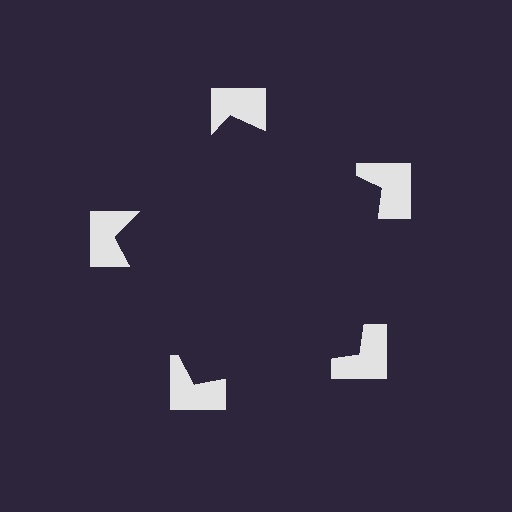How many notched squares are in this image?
There are 5 — one at each vertex of the illusory pentagon.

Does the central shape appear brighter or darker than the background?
It typically appears slightly darker than the background, even though no actual brightness change is drawn.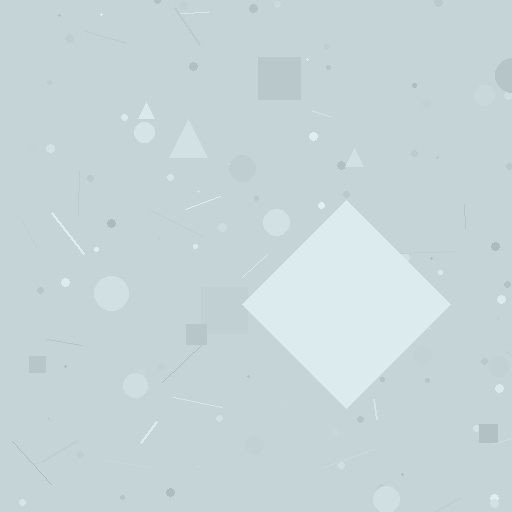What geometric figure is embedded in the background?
A diamond is embedded in the background.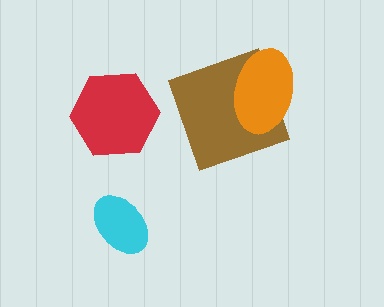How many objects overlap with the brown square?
1 object overlaps with the brown square.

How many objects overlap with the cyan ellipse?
0 objects overlap with the cyan ellipse.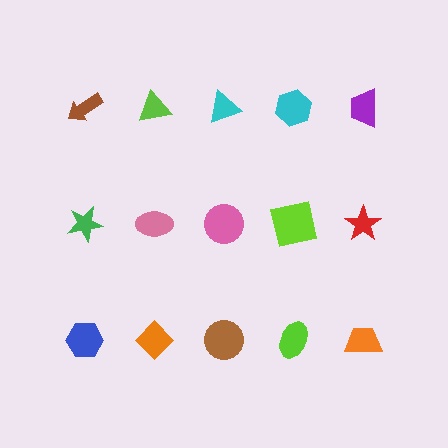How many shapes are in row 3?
5 shapes.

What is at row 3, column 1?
A blue hexagon.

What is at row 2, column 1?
A green star.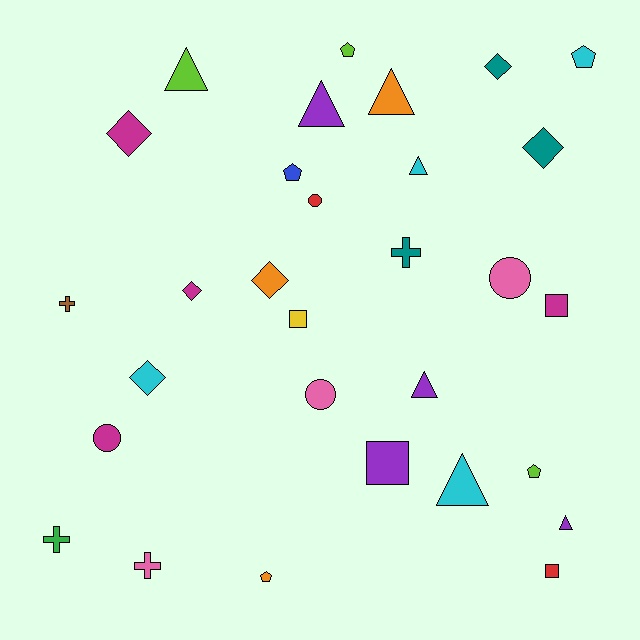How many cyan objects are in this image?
There are 4 cyan objects.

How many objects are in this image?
There are 30 objects.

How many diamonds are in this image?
There are 6 diamonds.